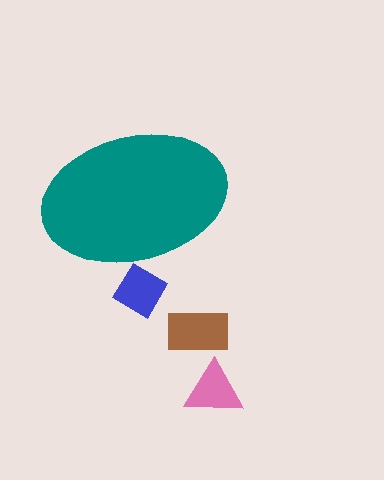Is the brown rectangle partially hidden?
No, the brown rectangle is fully visible.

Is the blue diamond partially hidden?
Yes, the blue diamond is partially hidden behind the teal ellipse.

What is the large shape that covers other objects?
A teal ellipse.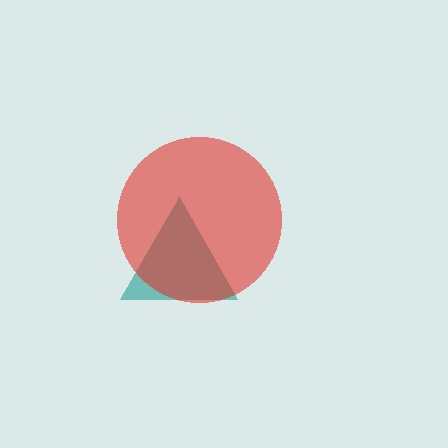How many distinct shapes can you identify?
There are 2 distinct shapes: a teal triangle, a red circle.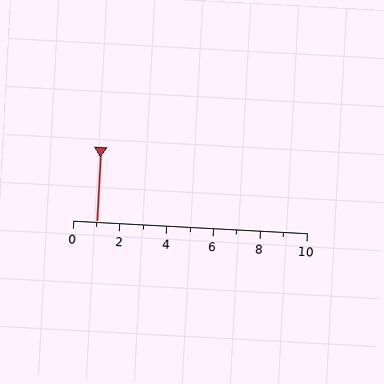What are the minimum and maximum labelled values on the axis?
The axis runs from 0 to 10.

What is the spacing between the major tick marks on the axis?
The major ticks are spaced 2 apart.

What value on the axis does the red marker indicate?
The marker indicates approximately 1.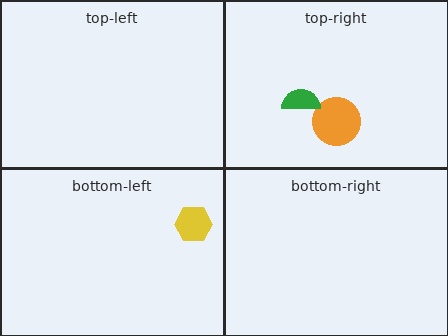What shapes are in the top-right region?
The orange circle, the green semicircle.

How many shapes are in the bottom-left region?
1.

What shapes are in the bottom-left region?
The yellow hexagon.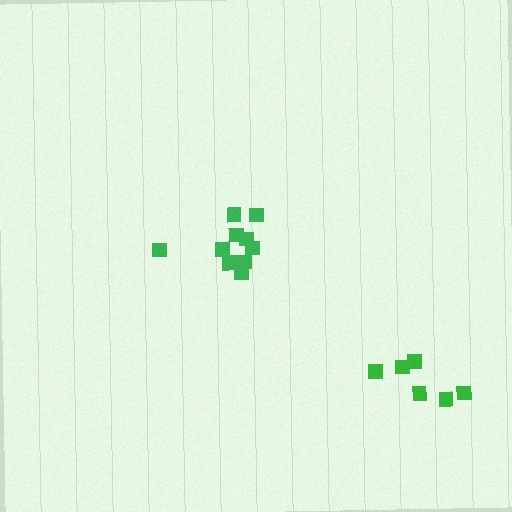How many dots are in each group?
Group 1: 10 dots, Group 2: 6 dots (16 total).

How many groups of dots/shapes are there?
There are 2 groups.